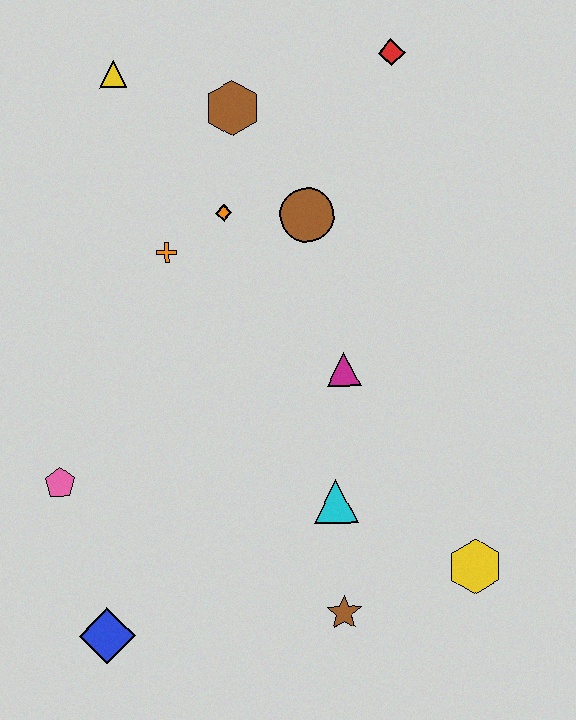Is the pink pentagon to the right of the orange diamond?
No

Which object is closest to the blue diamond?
The pink pentagon is closest to the blue diamond.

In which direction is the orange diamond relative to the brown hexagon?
The orange diamond is below the brown hexagon.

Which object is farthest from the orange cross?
The yellow hexagon is farthest from the orange cross.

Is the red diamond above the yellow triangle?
Yes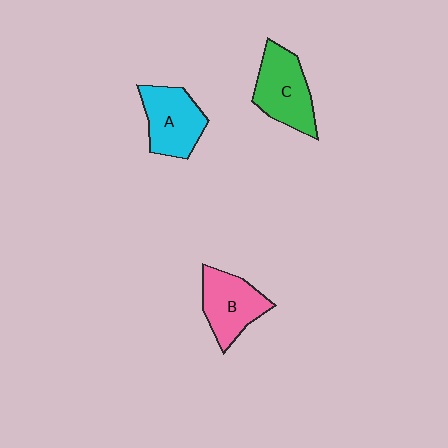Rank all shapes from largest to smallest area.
From largest to smallest: C (green), A (cyan), B (pink).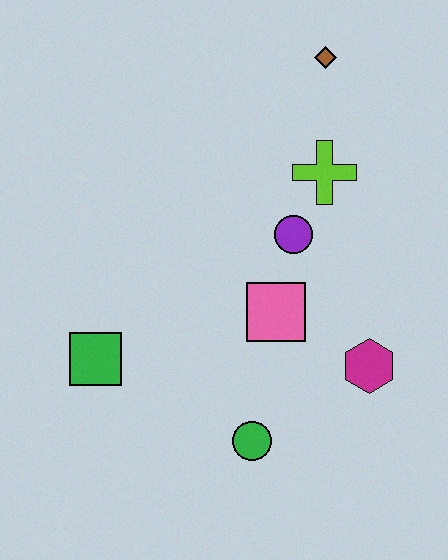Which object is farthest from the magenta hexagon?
The brown diamond is farthest from the magenta hexagon.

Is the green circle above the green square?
No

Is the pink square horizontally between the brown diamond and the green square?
Yes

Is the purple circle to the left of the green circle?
No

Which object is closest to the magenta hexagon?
The pink square is closest to the magenta hexagon.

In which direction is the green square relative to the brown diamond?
The green square is below the brown diamond.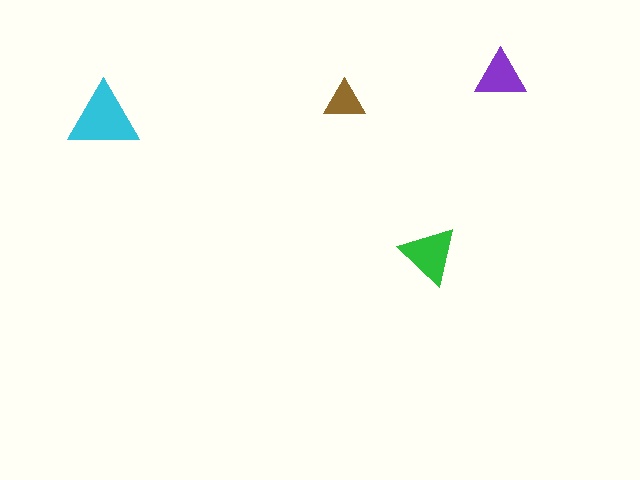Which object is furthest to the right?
The purple triangle is rightmost.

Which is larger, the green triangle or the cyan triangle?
The cyan one.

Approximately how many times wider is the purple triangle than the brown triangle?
About 1.5 times wider.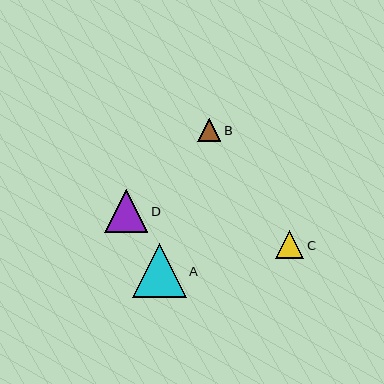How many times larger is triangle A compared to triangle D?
Triangle A is approximately 1.2 times the size of triangle D.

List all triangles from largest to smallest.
From largest to smallest: A, D, C, B.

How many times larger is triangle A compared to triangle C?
Triangle A is approximately 1.9 times the size of triangle C.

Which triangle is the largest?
Triangle A is the largest with a size of approximately 53 pixels.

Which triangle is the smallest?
Triangle B is the smallest with a size of approximately 23 pixels.